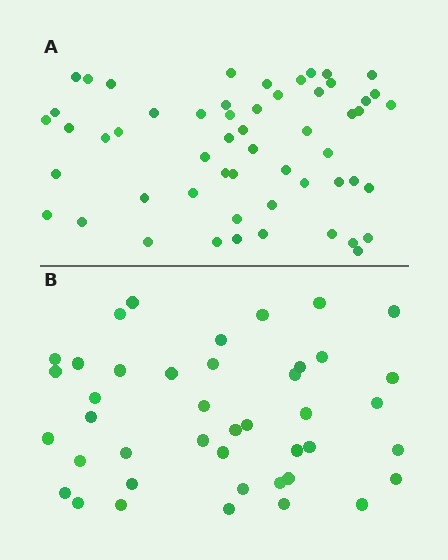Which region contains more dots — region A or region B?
Region A (the top region) has more dots.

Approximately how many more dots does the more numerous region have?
Region A has approximately 15 more dots than region B.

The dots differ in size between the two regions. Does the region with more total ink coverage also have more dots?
No. Region B has more total ink coverage because its dots are larger, but region A actually contains more individual dots. Total area can be misleading — the number of items is what matters here.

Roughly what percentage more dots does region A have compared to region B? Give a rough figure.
About 30% more.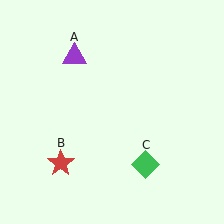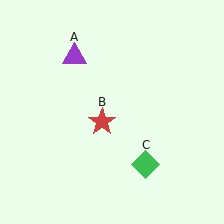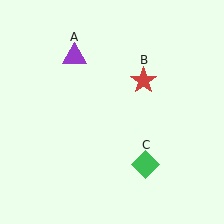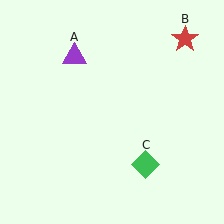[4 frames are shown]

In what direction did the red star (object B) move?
The red star (object B) moved up and to the right.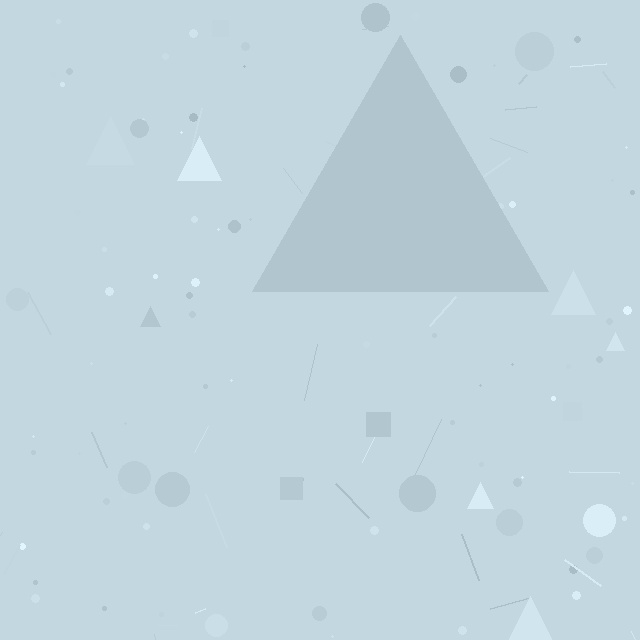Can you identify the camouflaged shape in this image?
The camouflaged shape is a triangle.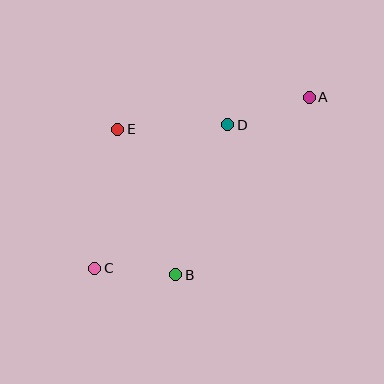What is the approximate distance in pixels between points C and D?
The distance between C and D is approximately 196 pixels.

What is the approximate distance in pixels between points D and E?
The distance between D and E is approximately 110 pixels.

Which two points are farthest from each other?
Points A and C are farthest from each other.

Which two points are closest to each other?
Points B and C are closest to each other.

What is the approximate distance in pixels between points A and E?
The distance between A and E is approximately 194 pixels.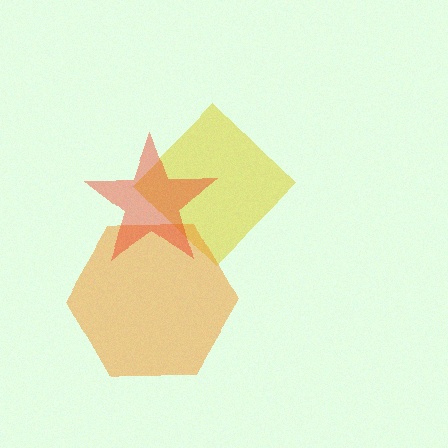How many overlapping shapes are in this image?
There are 3 overlapping shapes in the image.